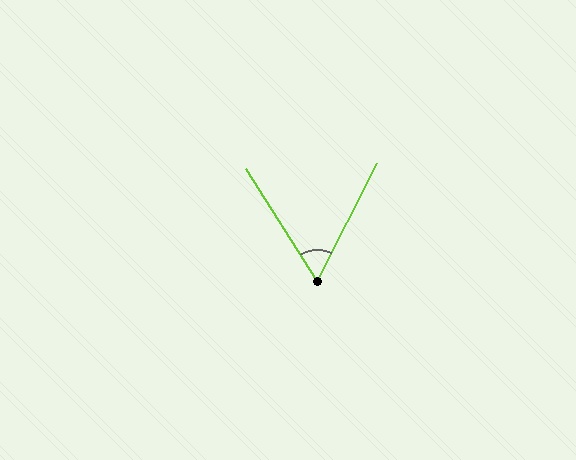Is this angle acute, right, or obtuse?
It is acute.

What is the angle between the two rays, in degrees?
Approximately 59 degrees.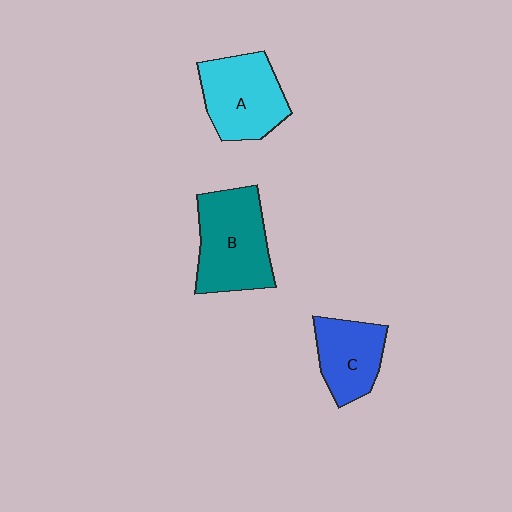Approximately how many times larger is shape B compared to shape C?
Approximately 1.5 times.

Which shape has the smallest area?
Shape C (blue).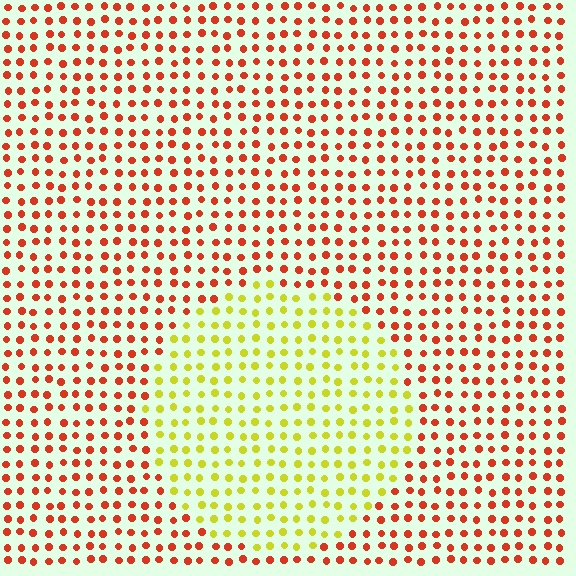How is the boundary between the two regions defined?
The boundary is defined purely by a slight shift in hue (about 59 degrees). Spacing, size, and orientation are identical on both sides.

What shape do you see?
I see a circle.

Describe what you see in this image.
The image is filled with small red elements in a uniform arrangement. A circle-shaped region is visible where the elements are tinted to a slightly different hue, forming a subtle color boundary.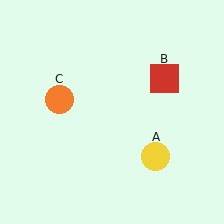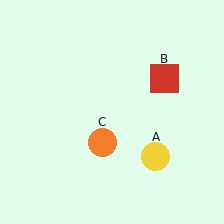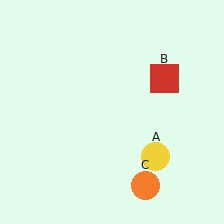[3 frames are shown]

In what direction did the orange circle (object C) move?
The orange circle (object C) moved down and to the right.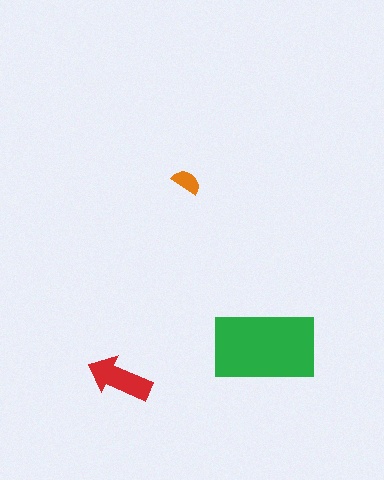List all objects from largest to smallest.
The green rectangle, the red arrow, the orange semicircle.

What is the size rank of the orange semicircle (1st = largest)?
3rd.